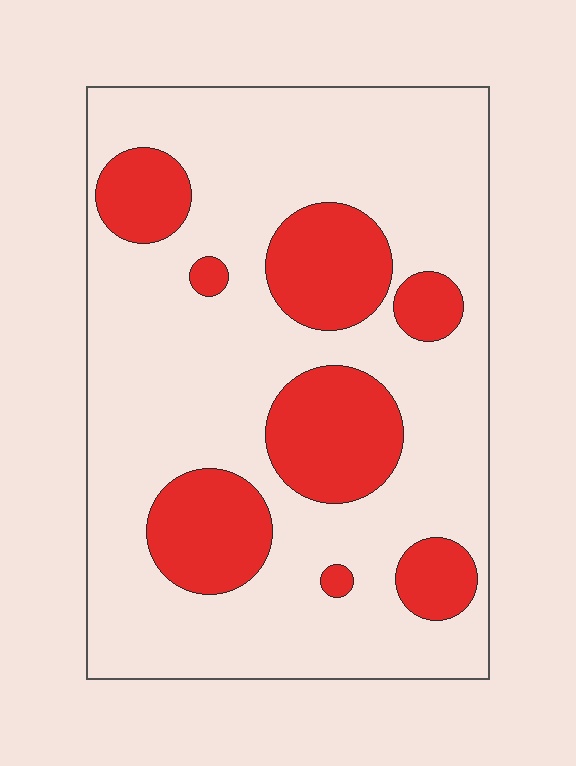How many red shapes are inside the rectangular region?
8.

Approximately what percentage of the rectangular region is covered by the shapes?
Approximately 25%.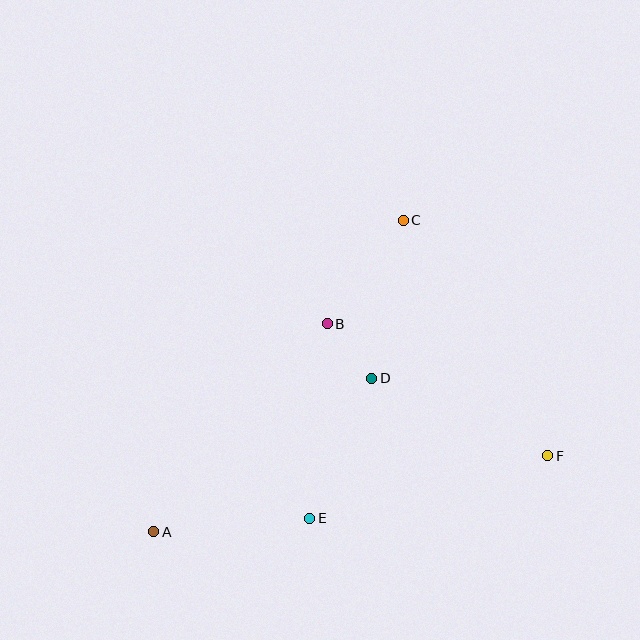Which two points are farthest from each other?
Points A and F are farthest from each other.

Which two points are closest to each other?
Points B and D are closest to each other.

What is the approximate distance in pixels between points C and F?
The distance between C and F is approximately 276 pixels.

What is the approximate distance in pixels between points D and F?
The distance between D and F is approximately 192 pixels.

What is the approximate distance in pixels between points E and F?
The distance between E and F is approximately 246 pixels.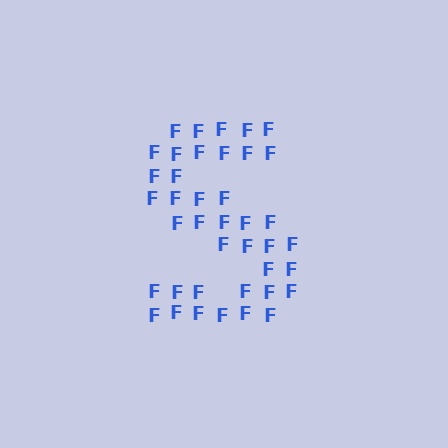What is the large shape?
The large shape is the letter S.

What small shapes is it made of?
It is made of small letter F's.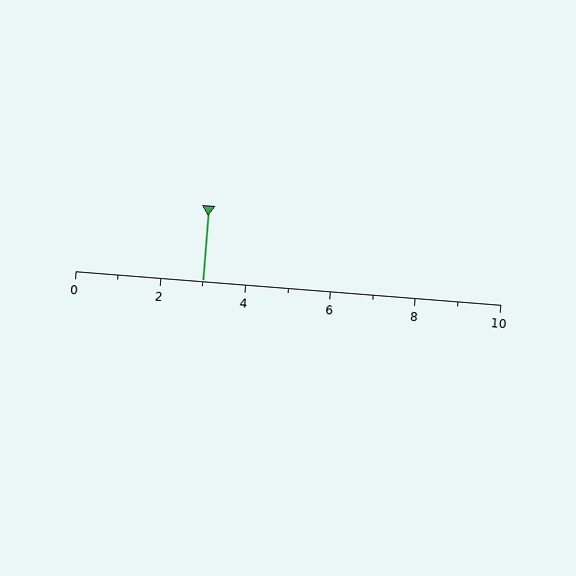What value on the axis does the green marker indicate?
The marker indicates approximately 3.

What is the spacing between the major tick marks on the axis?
The major ticks are spaced 2 apart.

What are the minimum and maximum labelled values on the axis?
The axis runs from 0 to 10.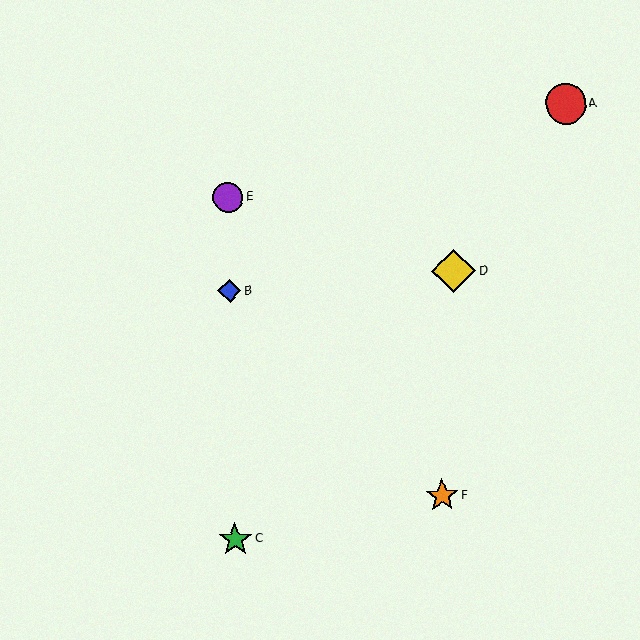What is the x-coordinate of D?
Object D is at x≈454.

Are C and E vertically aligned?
Yes, both are at x≈235.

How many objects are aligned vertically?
3 objects (B, C, E) are aligned vertically.